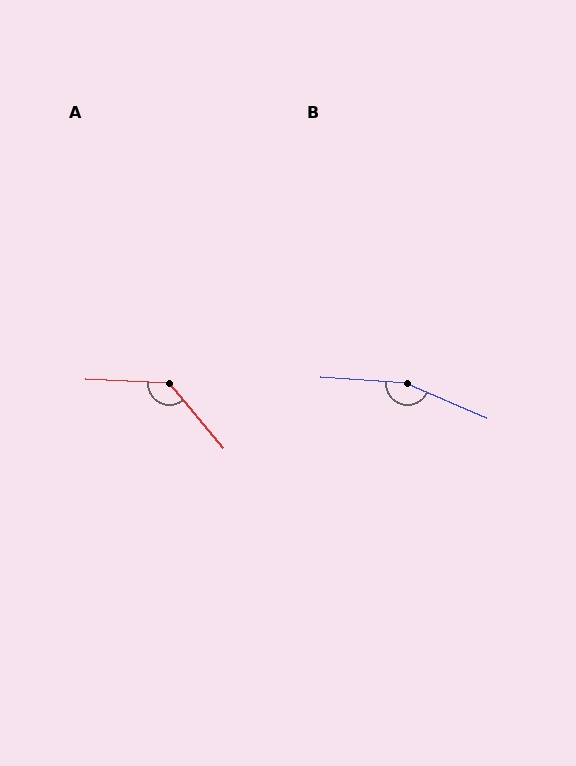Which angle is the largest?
B, at approximately 160 degrees.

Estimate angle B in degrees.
Approximately 160 degrees.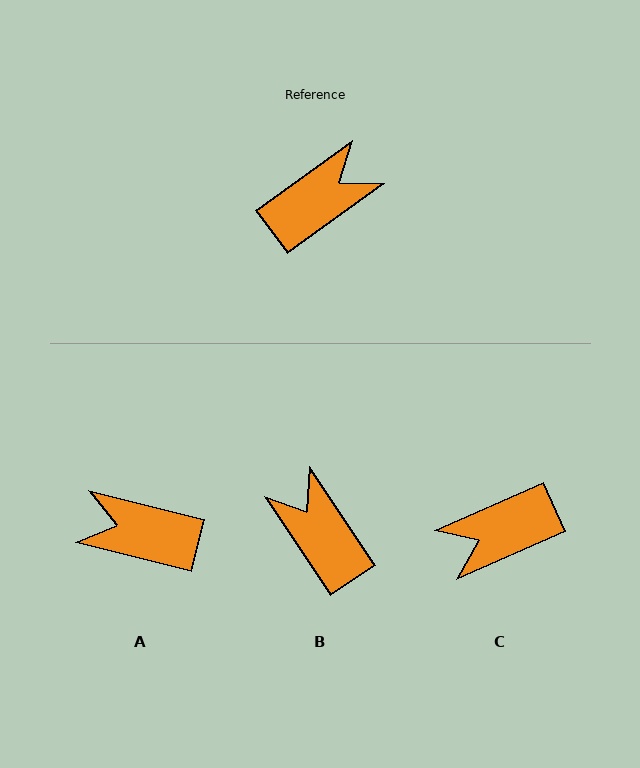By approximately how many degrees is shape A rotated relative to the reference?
Approximately 130 degrees counter-clockwise.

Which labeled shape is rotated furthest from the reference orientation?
C, about 168 degrees away.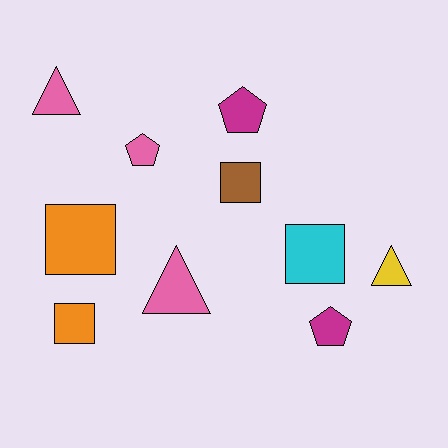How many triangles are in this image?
There are 3 triangles.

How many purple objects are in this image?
There are no purple objects.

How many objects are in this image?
There are 10 objects.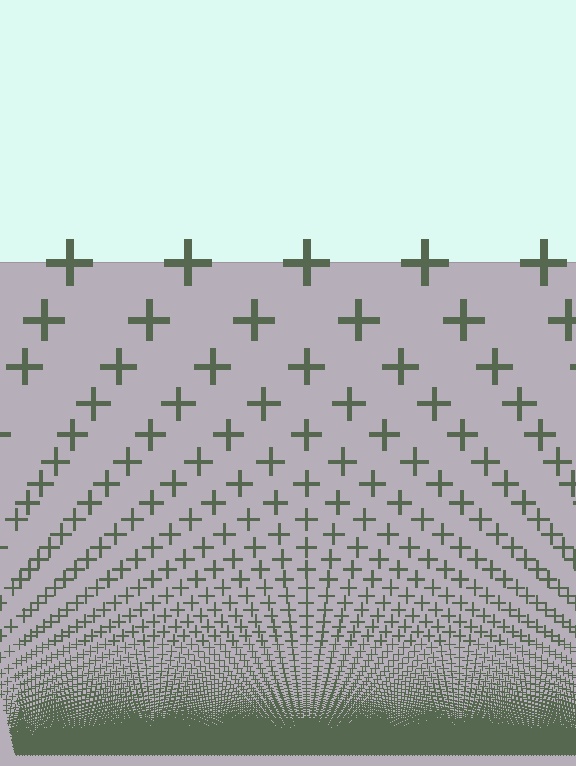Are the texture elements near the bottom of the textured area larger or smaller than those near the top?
Smaller. The gradient is inverted — elements near the bottom are smaller and denser.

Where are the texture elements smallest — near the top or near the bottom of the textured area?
Near the bottom.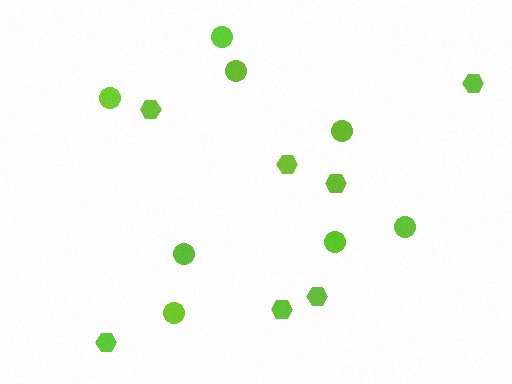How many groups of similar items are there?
There are 2 groups: one group of circles (8) and one group of hexagons (7).